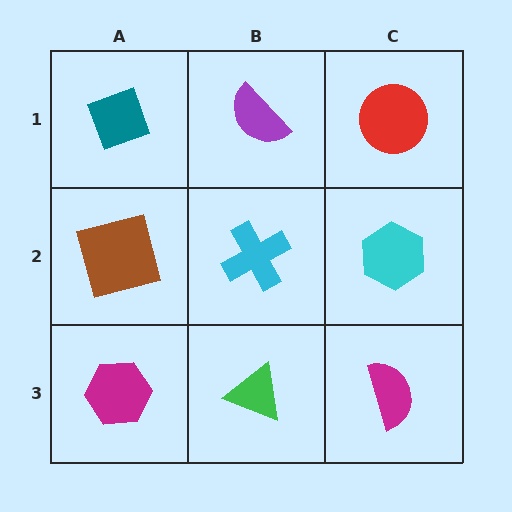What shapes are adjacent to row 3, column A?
A brown square (row 2, column A), a green triangle (row 3, column B).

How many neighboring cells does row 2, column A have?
3.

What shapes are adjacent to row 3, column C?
A cyan hexagon (row 2, column C), a green triangle (row 3, column B).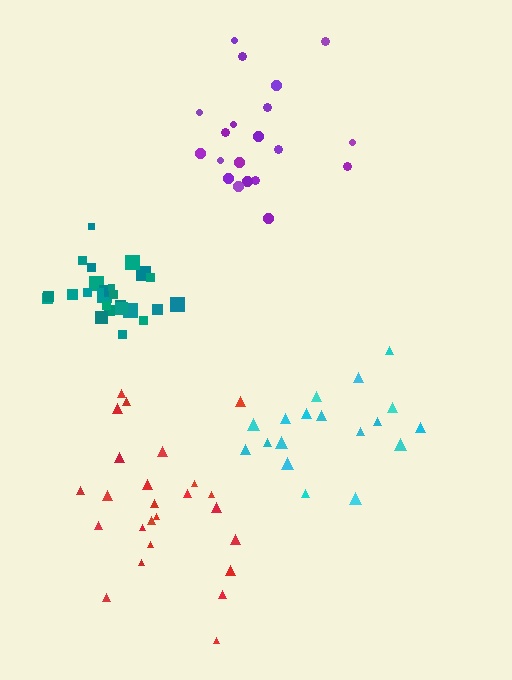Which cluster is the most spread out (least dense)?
Red.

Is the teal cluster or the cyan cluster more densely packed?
Teal.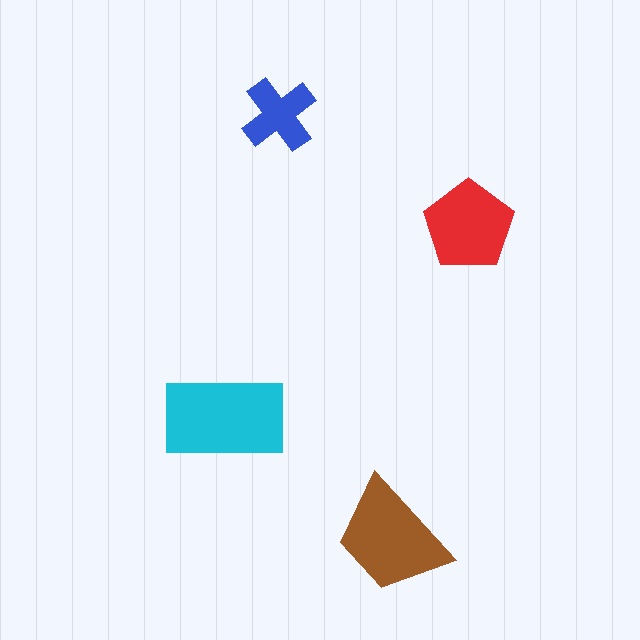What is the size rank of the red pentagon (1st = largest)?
3rd.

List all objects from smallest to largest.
The blue cross, the red pentagon, the brown trapezoid, the cyan rectangle.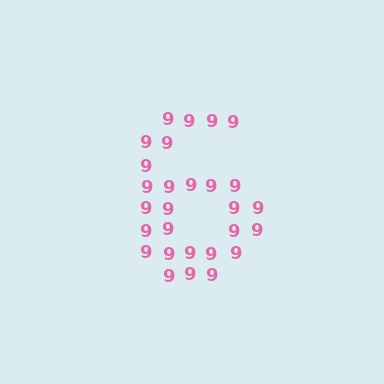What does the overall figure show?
The overall figure shows the digit 6.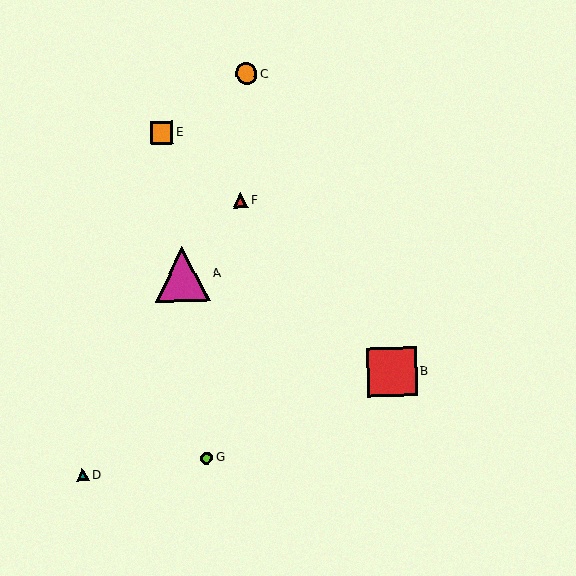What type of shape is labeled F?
Shape F is a red triangle.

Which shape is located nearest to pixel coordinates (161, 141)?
The orange square (labeled E) at (162, 133) is nearest to that location.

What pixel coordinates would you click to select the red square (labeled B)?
Click at (392, 372) to select the red square B.